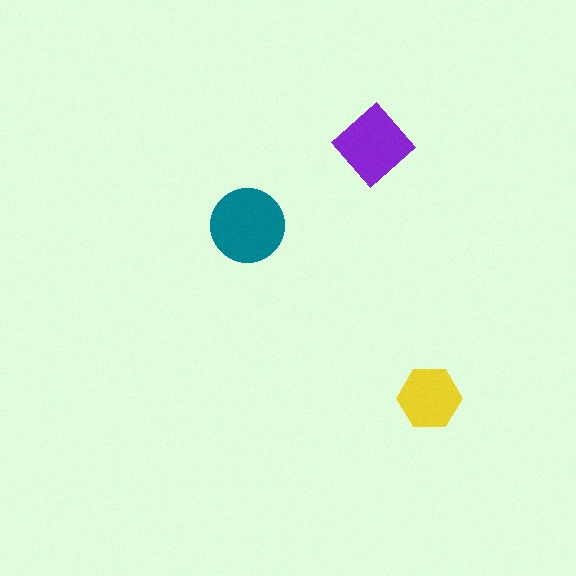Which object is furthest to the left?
The teal circle is leftmost.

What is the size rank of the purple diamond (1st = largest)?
2nd.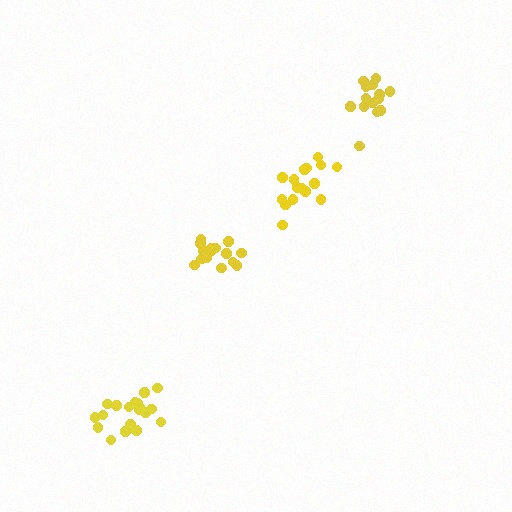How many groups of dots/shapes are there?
There are 4 groups.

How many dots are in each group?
Group 1: 15 dots, Group 2: 15 dots, Group 3: 16 dots, Group 4: 19 dots (65 total).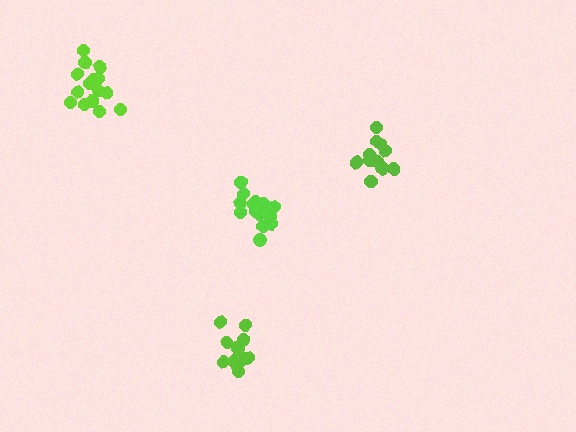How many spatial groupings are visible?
There are 4 spatial groupings.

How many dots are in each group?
Group 1: 13 dots, Group 2: 13 dots, Group 3: 16 dots, Group 4: 15 dots (57 total).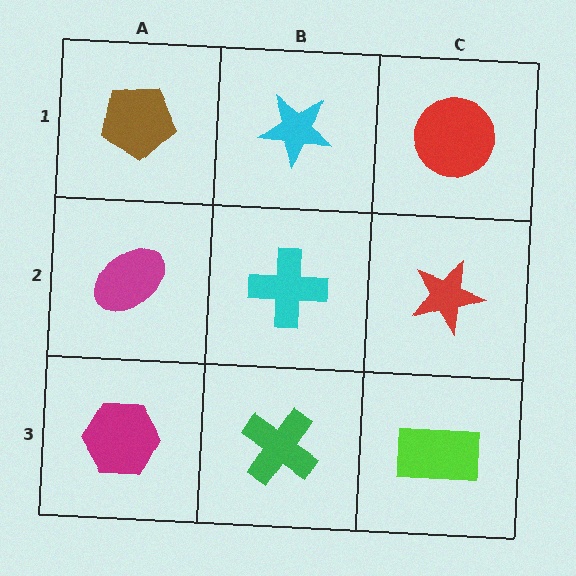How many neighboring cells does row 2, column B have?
4.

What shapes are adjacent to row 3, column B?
A cyan cross (row 2, column B), a magenta hexagon (row 3, column A), a lime rectangle (row 3, column C).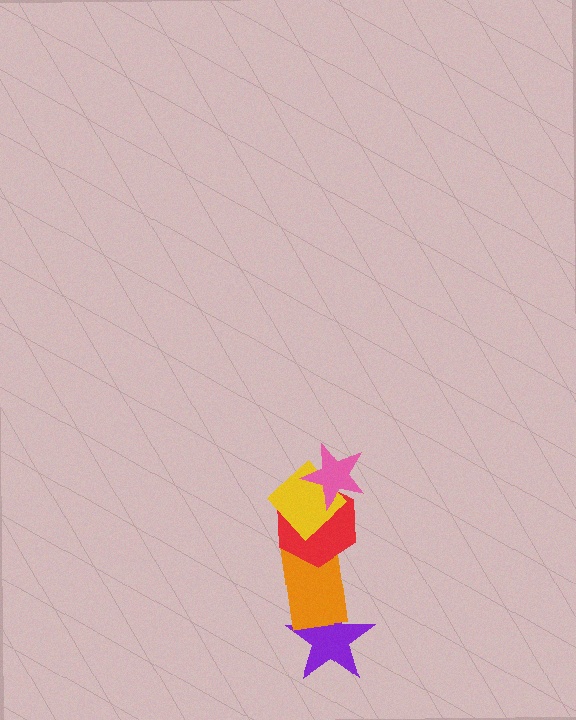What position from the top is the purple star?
The purple star is 5th from the top.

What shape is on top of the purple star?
The orange rectangle is on top of the purple star.